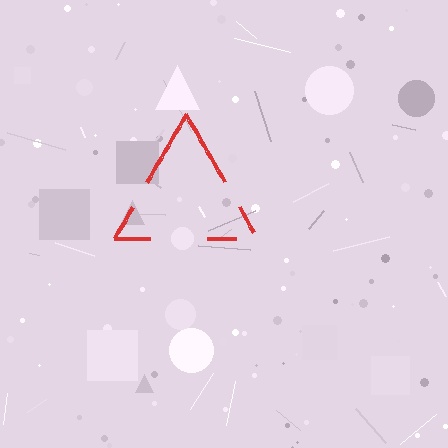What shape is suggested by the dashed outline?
The dashed outline suggests a triangle.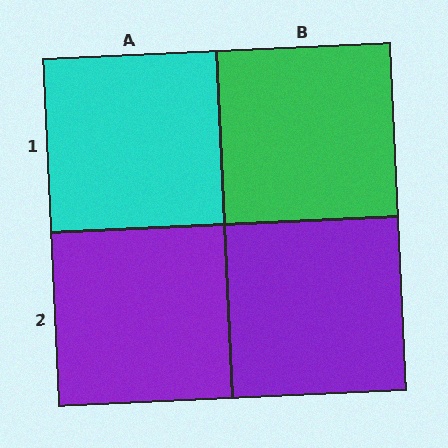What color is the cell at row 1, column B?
Green.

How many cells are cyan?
1 cell is cyan.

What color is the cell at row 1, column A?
Cyan.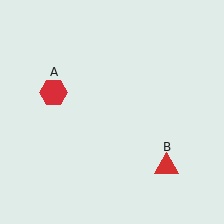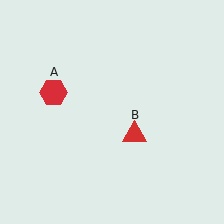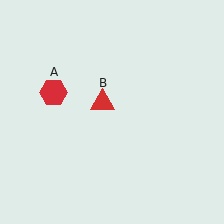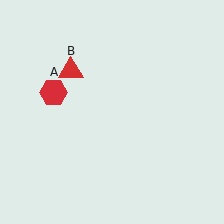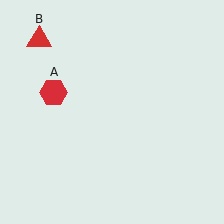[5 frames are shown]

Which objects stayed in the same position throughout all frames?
Red hexagon (object A) remained stationary.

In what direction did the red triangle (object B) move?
The red triangle (object B) moved up and to the left.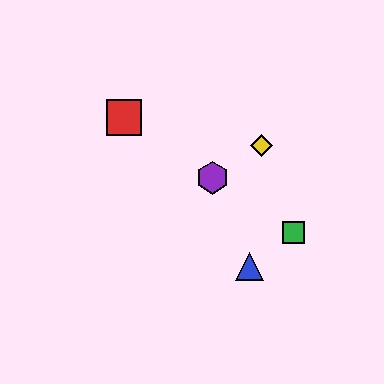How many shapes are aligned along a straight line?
3 shapes (the red square, the green square, the purple hexagon) are aligned along a straight line.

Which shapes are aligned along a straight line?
The red square, the green square, the purple hexagon are aligned along a straight line.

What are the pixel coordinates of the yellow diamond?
The yellow diamond is at (261, 145).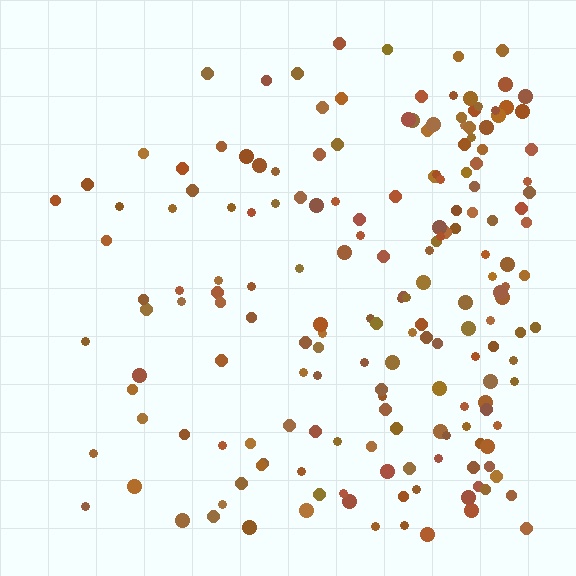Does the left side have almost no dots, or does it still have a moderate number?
Still a moderate number, just noticeably fewer than the right.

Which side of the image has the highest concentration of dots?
The right.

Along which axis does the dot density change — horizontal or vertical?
Horizontal.